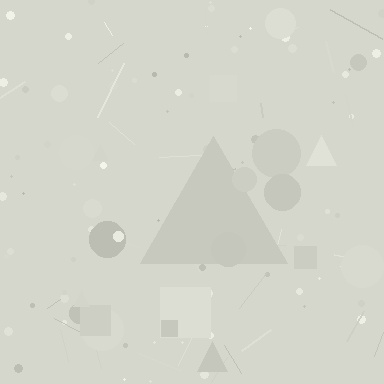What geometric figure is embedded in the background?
A triangle is embedded in the background.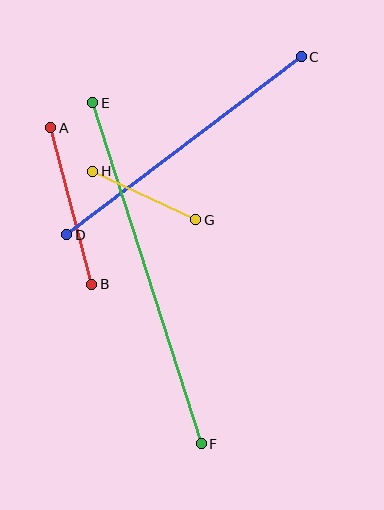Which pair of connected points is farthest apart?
Points E and F are farthest apart.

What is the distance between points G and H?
The distance is approximately 114 pixels.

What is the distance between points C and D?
The distance is approximately 294 pixels.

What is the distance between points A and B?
The distance is approximately 162 pixels.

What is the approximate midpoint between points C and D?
The midpoint is at approximately (184, 146) pixels.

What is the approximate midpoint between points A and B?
The midpoint is at approximately (71, 206) pixels.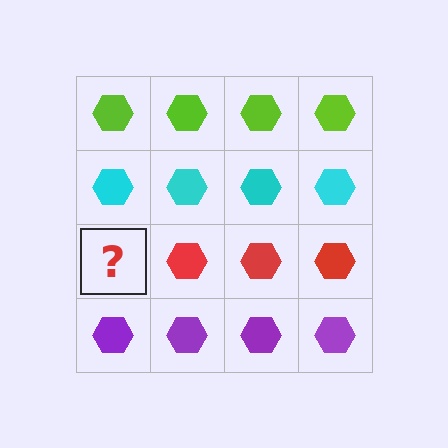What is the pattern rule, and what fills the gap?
The rule is that each row has a consistent color. The gap should be filled with a red hexagon.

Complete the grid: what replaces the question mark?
The question mark should be replaced with a red hexagon.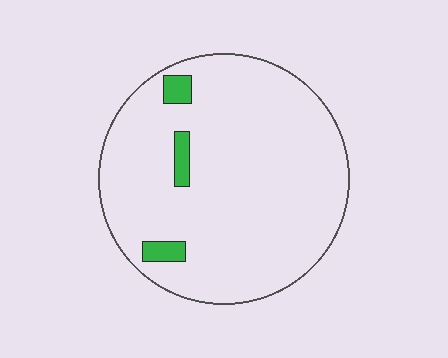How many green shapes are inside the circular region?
3.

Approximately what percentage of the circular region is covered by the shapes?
Approximately 5%.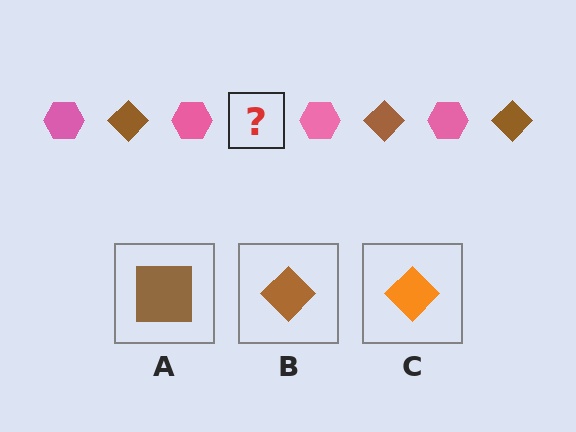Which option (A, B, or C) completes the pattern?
B.